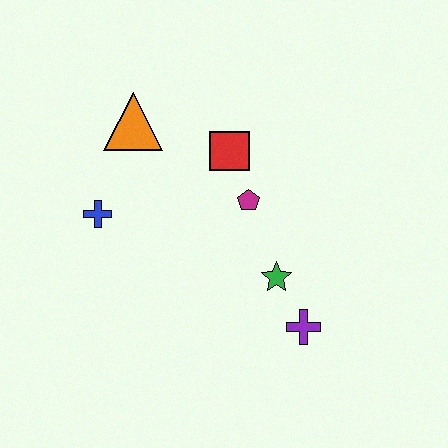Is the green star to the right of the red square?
Yes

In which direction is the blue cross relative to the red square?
The blue cross is to the left of the red square.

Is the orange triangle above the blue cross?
Yes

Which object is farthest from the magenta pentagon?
The blue cross is farthest from the magenta pentagon.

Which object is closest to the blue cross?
The orange triangle is closest to the blue cross.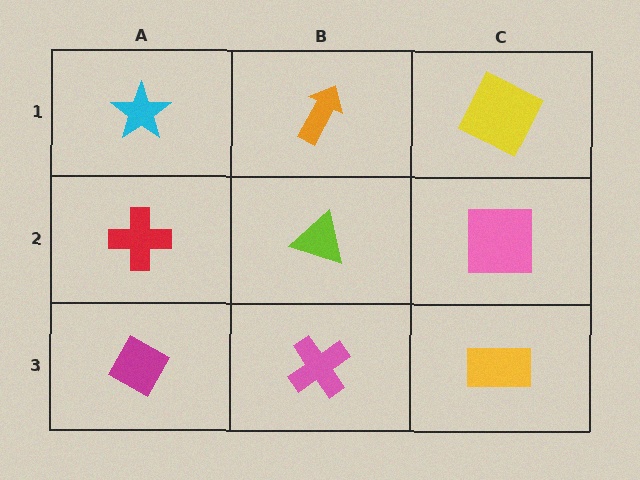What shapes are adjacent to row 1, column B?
A lime triangle (row 2, column B), a cyan star (row 1, column A), a yellow square (row 1, column C).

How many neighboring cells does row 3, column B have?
3.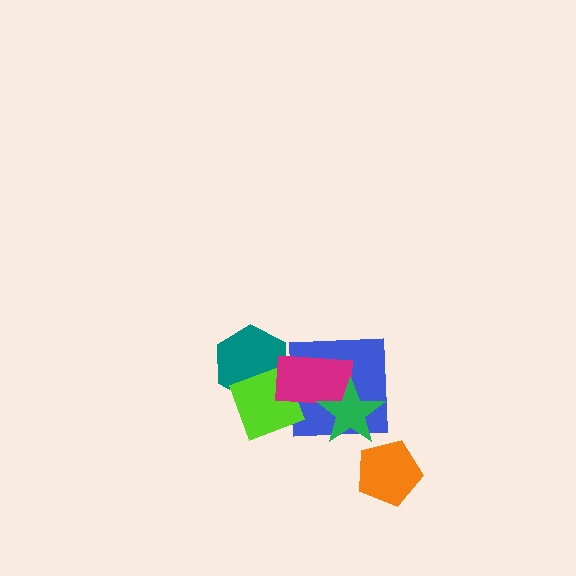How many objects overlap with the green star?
2 objects overlap with the green star.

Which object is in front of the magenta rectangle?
The green star is in front of the magenta rectangle.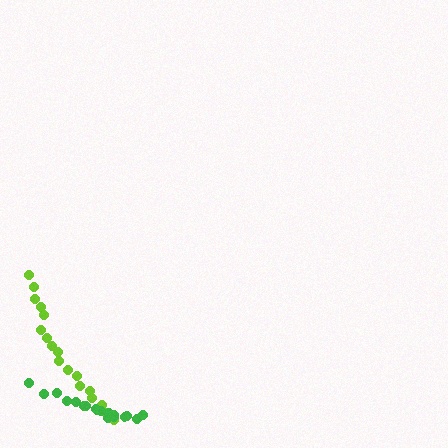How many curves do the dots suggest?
There are 2 distinct paths.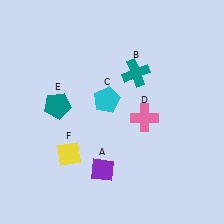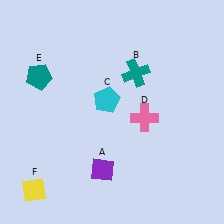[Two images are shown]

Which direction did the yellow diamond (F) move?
The yellow diamond (F) moved down.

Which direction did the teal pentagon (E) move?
The teal pentagon (E) moved up.